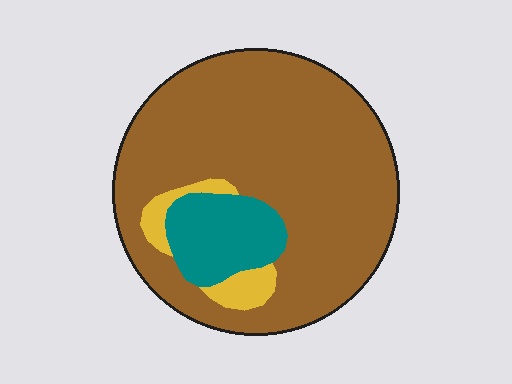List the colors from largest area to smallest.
From largest to smallest: brown, teal, yellow.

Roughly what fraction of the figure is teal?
Teal takes up about one eighth (1/8) of the figure.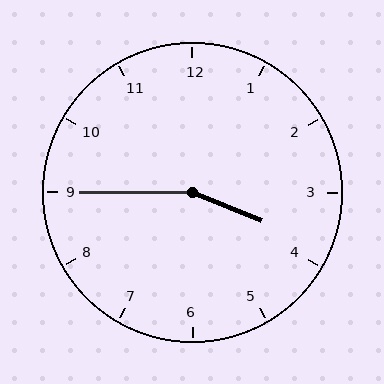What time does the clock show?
3:45.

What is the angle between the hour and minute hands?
Approximately 158 degrees.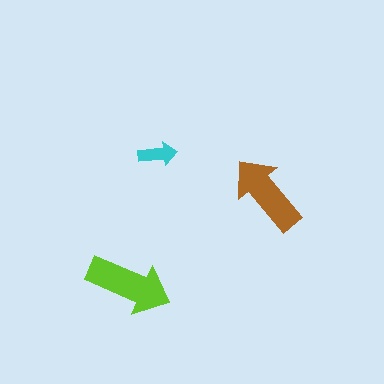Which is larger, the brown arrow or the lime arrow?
The lime one.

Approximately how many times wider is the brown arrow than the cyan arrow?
About 2 times wider.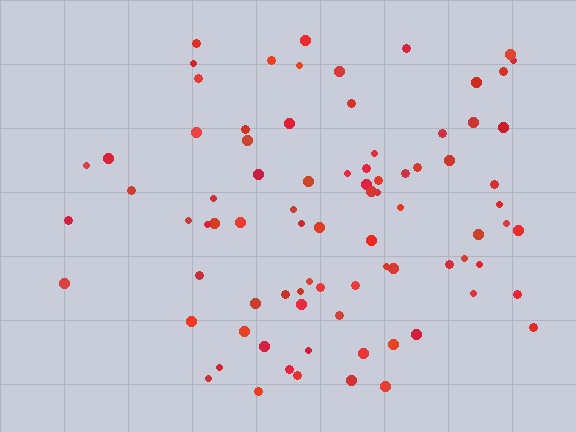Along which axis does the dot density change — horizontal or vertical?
Horizontal.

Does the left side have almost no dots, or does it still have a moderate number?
Still a moderate number, just noticeably fewer than the right.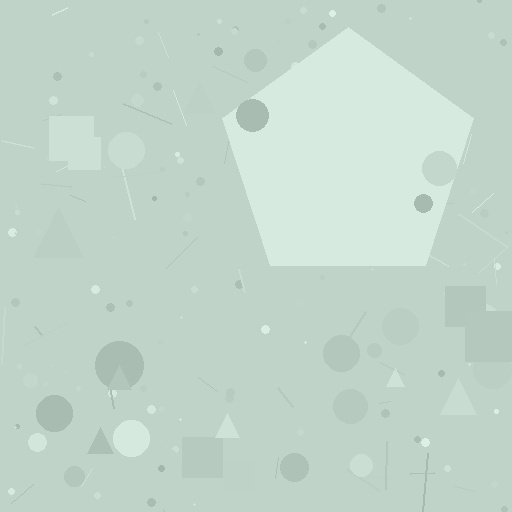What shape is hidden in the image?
A pentagon is hidden in the image.